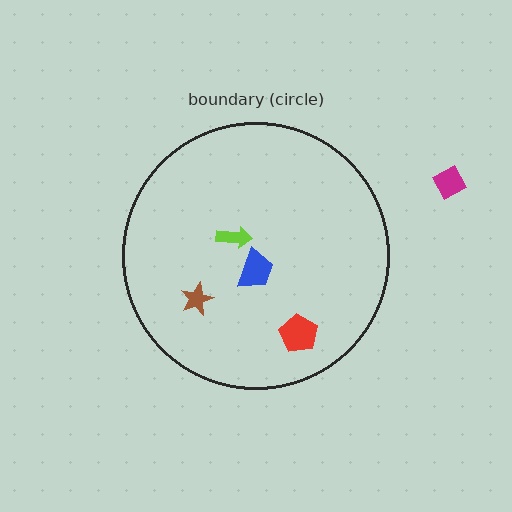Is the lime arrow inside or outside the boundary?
Inside.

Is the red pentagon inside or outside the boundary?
Inside.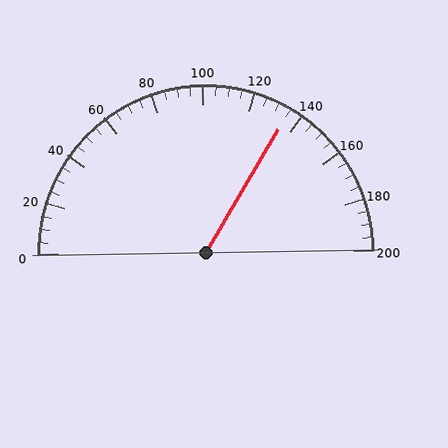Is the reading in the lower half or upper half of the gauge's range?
The reading is in the upper half of the range (0 to 200).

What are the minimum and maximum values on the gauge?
The gauge ranges from 0 to 200.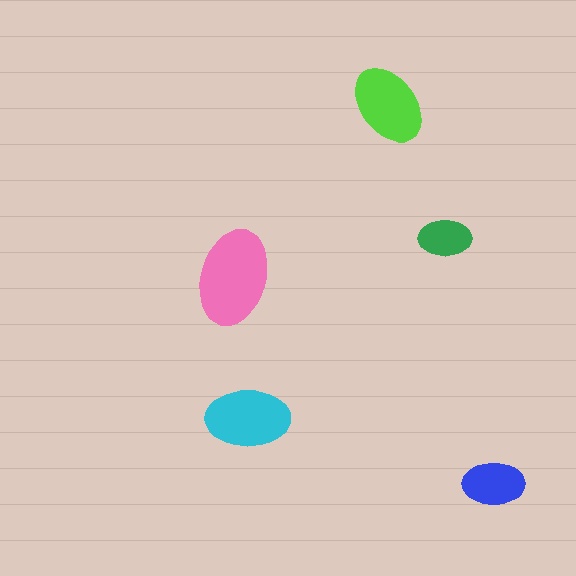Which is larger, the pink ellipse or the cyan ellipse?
The pink one.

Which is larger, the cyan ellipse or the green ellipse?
The cyan one.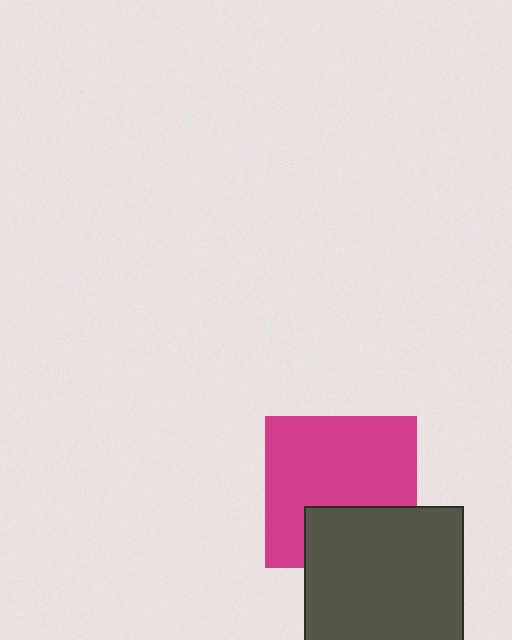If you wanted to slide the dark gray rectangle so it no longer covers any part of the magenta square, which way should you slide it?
Slide it down — that is the most direct way to separate the two shapes.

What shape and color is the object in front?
The object in front is a dark gray rectangle.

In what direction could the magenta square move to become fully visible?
The magenta square could move up. That would shift it out from behind the dark gray rectangle entirely.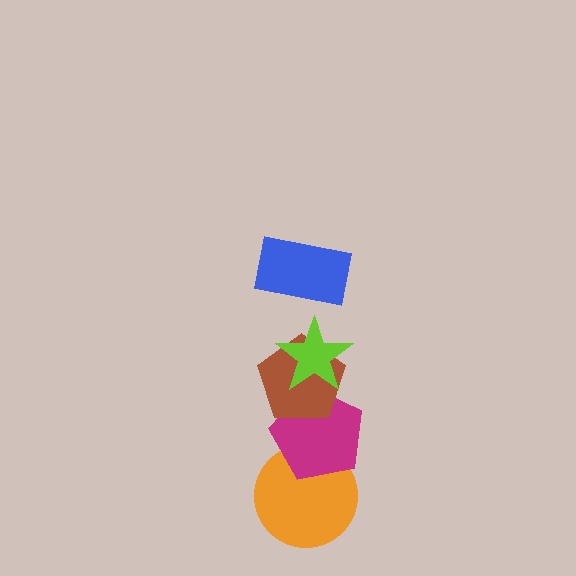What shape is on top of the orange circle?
The magenta pentagon is on top of the orange circle.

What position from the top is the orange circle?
The orange circle is 5th from the top.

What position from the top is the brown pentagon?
The brown pentagon is 3rd from the top.